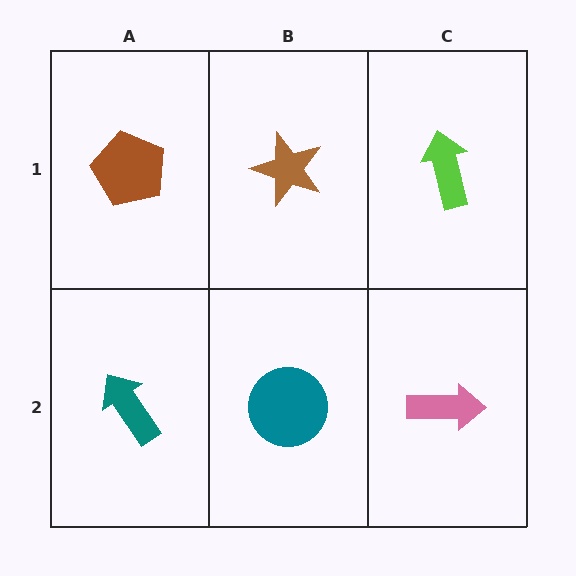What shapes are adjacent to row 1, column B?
A teal circle (row 2, column B), a brown pentagon (row 1, column A), a lime arrow (row 1, column C).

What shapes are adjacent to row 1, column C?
A pink arrow (row 2, column C), a brown star (row 1, column B).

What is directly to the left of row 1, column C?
A brown star.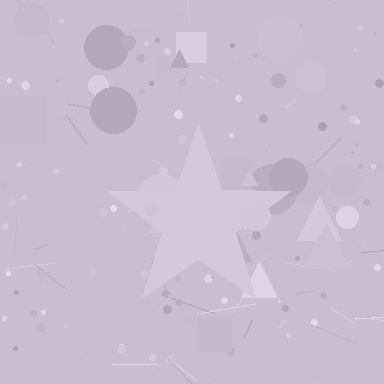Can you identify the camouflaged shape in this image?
The camouflaged shape is a star.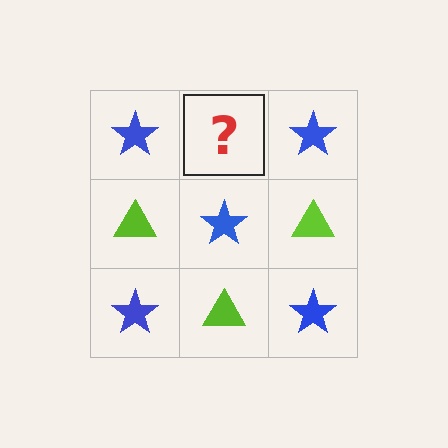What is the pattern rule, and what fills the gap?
The rule is that it alternates blue star and lime triangle in a checkerboard pattern. The gap should be filled with a lime triangle.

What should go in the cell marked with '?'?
The missing cell should contain a lime triangle.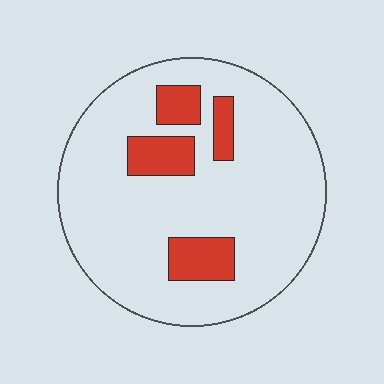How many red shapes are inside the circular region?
4.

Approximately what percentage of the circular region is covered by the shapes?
Approximately 15%.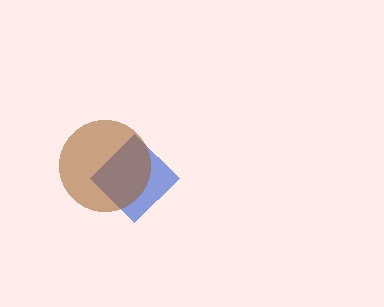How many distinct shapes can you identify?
There are 2 distinct shapes: a blue diamond, a brown circle.